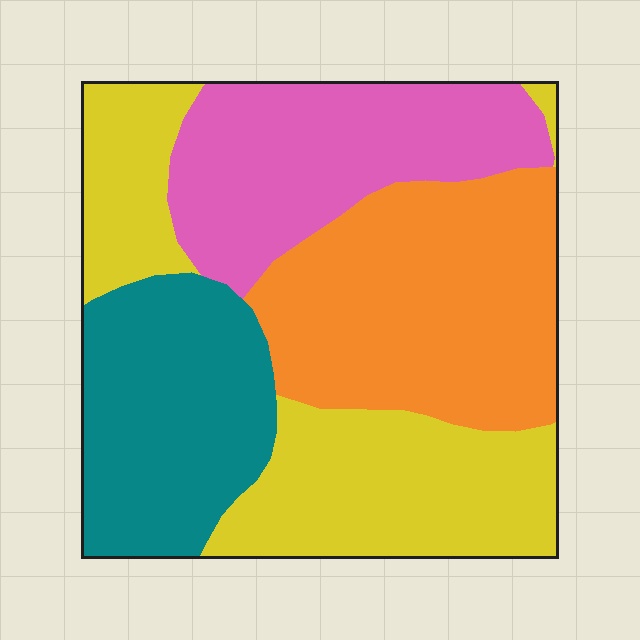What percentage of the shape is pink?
Pink takes up less than a quarter of the shape.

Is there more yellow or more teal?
Yellow.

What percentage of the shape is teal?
Teal takes up about one fifth (1/5) of the shape.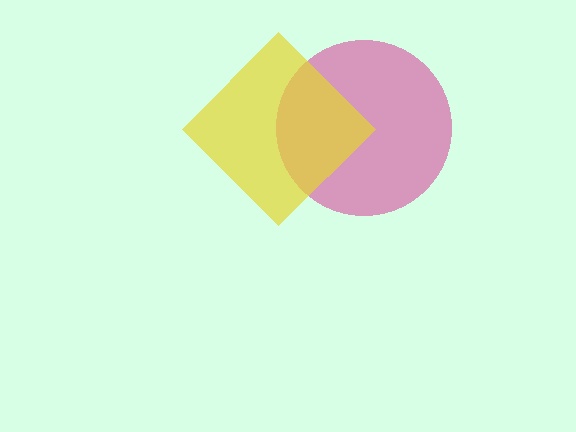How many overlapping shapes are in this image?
There are 2 overlapping shapes in the image.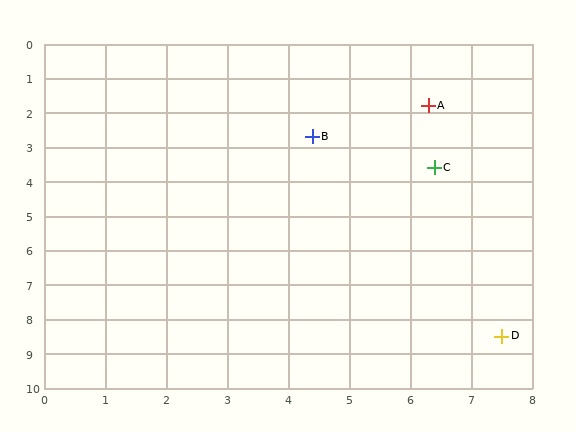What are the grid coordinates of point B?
Point B is at approximately (4.4, 2.7).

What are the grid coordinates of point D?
Point D is at approximately (7.5, 8.5).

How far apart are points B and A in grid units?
Points B and A are about 2.1 grid units apart.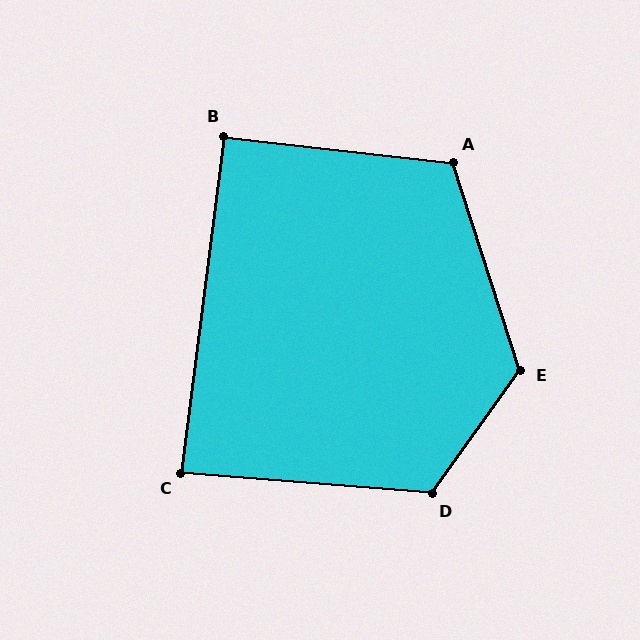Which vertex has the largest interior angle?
E, at approximately 127 degrees.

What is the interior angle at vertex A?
Approximately 114 degrees (obtuse).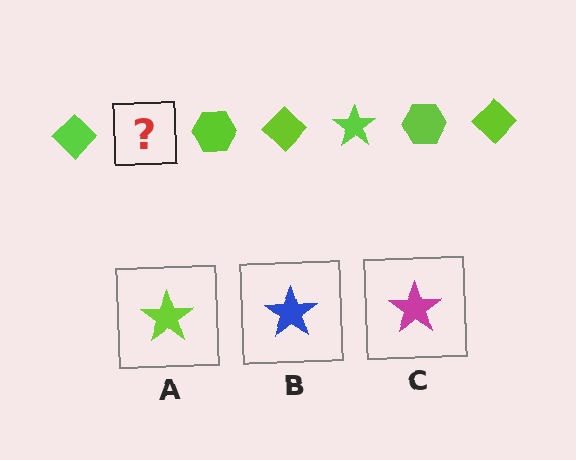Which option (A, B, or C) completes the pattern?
A.